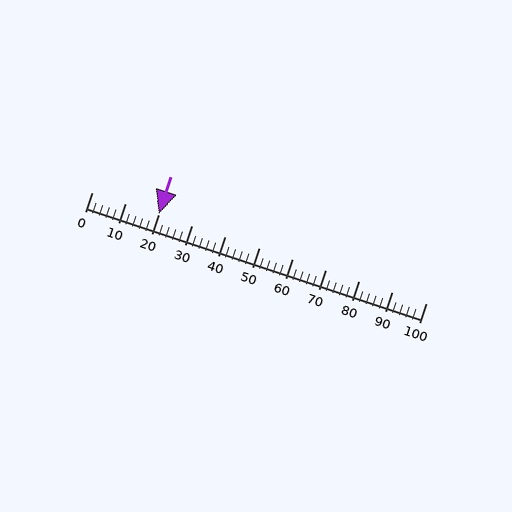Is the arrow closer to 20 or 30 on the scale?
The arrow is closer to 20.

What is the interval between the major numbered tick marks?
The major tick marks are spaced 10 units apart.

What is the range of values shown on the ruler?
The ruler shows values from 0 to 100.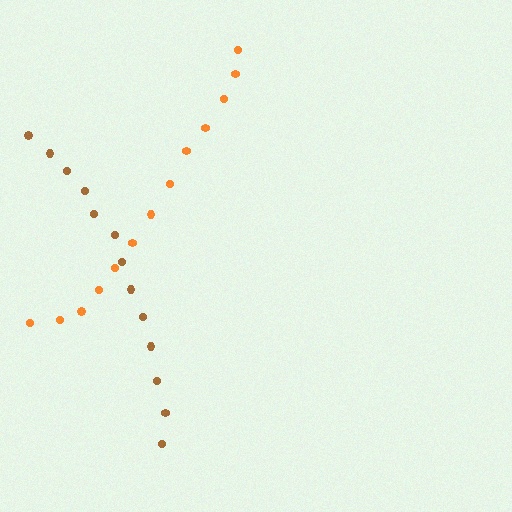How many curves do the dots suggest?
There are 2 distinct paths.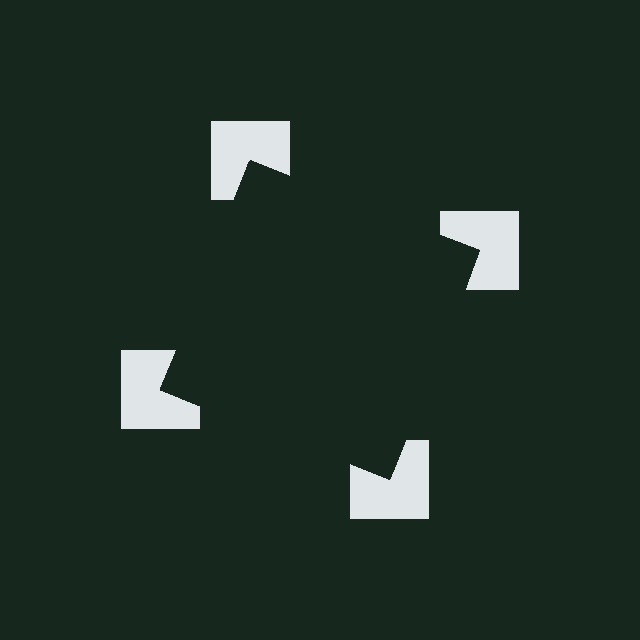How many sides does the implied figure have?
4 sides.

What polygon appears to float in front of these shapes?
An illusory square — its edges are inferred from the aligned wedge cuts in the notched squares, not physically drawn.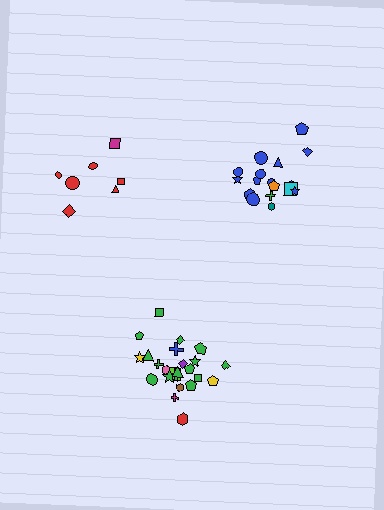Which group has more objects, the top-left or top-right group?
The top-right group.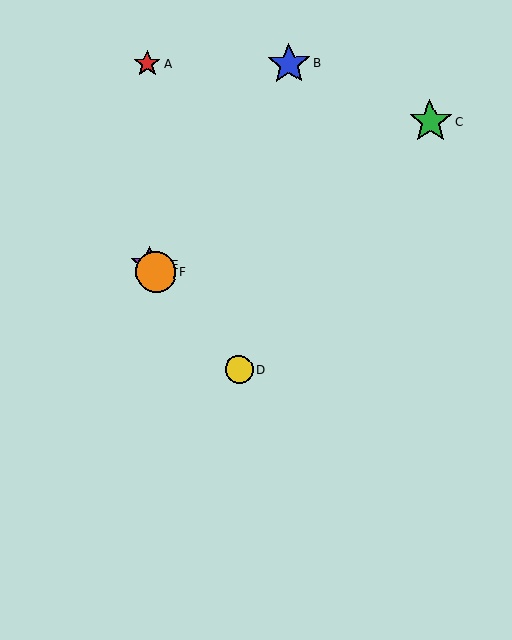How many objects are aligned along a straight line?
3 objects (D, E, F) are aligned along a straight line.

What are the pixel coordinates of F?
Object F is at (156, 272).